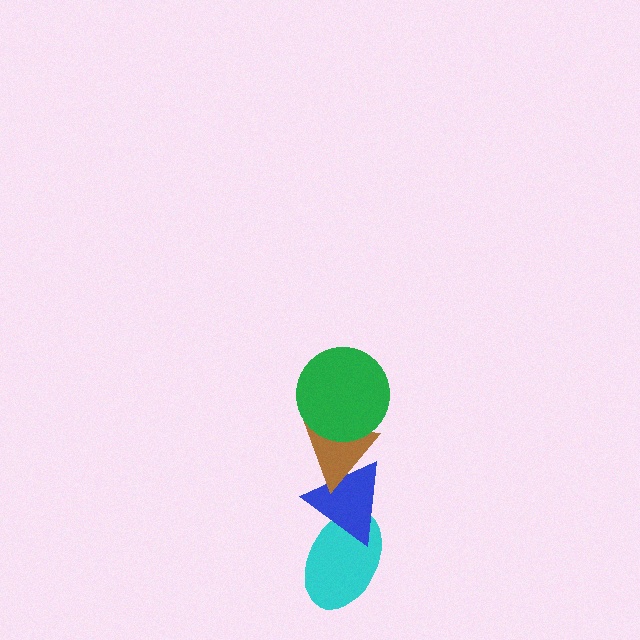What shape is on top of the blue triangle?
The brown triangle is on top of the blue triangle.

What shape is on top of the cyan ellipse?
The blue triangle is on top of the cyan ellipse.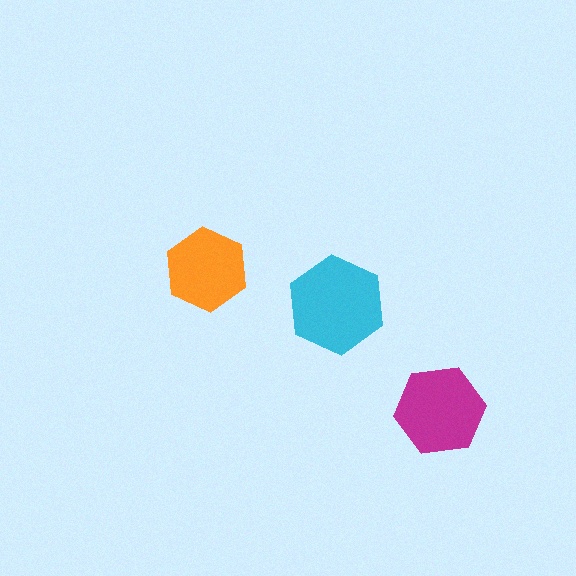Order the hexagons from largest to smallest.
the cyan one, the magenta one, the orange one.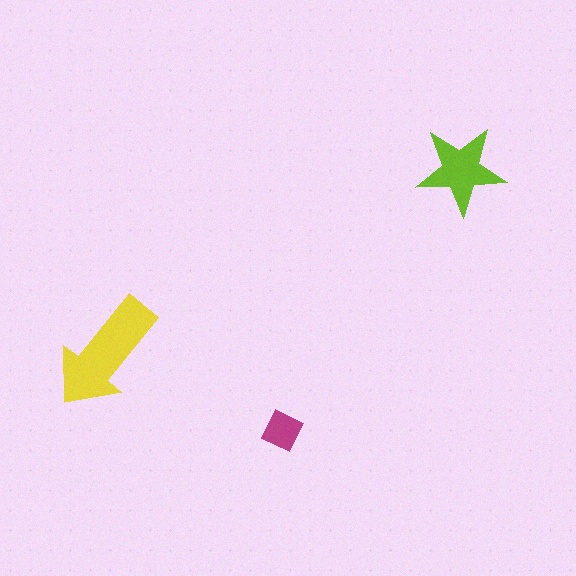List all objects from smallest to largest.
The magenta diamond, the lime star, the yellow arrow.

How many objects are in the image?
There are 3 objects in the image.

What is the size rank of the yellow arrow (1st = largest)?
1st.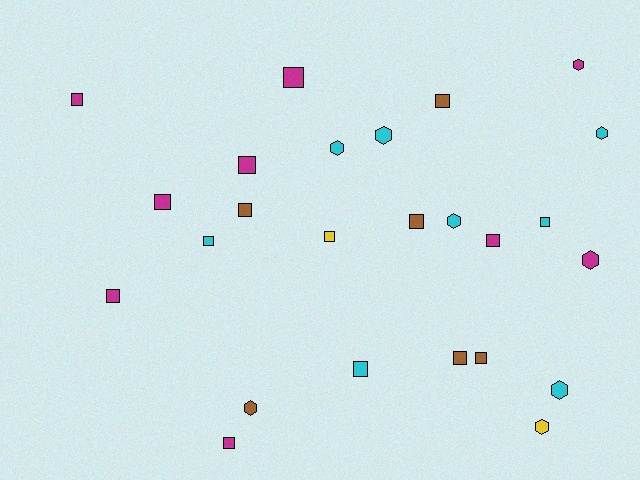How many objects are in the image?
There are 25 objects.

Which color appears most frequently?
Magenta, with 9 objects.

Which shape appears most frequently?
Square, with 16 objects.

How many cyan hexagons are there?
There are 5 cyan hexagons.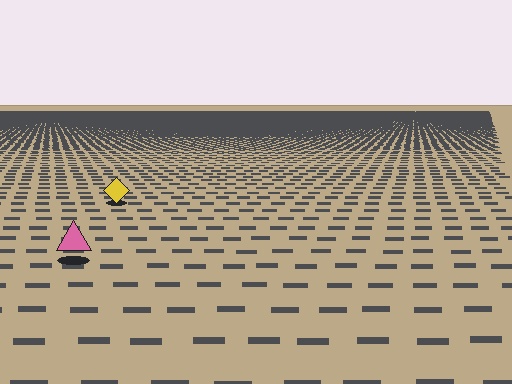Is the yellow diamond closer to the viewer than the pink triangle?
No. The pink triangle is closer — you can tell from the texture gradient: the ground texture is coarser near it.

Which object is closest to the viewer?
The pink triangle is closest. The texture marks near it are larger and more spread out.